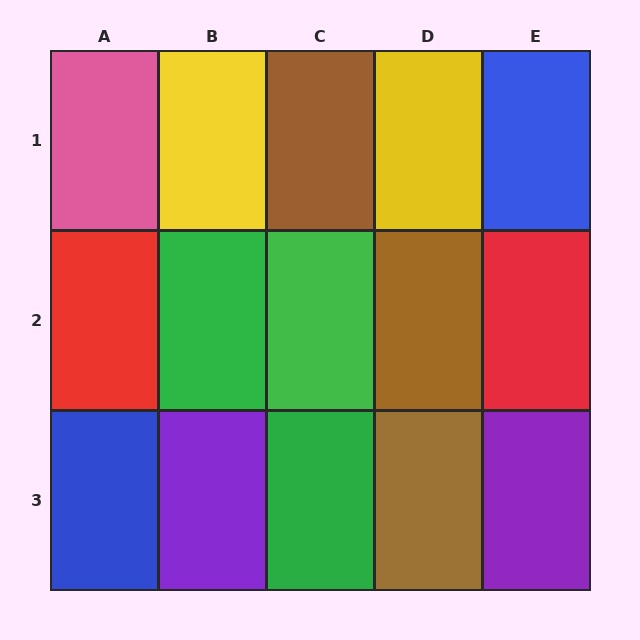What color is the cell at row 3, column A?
Blue.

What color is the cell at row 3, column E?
Purple.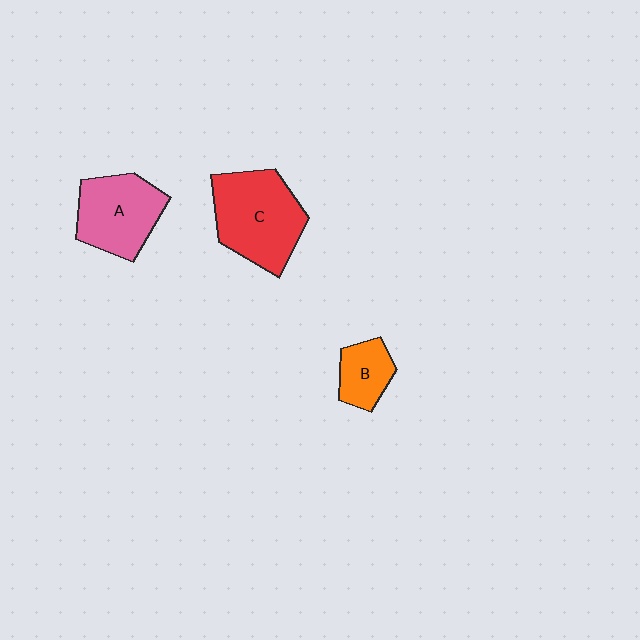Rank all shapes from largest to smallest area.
From largest to smallest: C (red), A (pink), B (orange).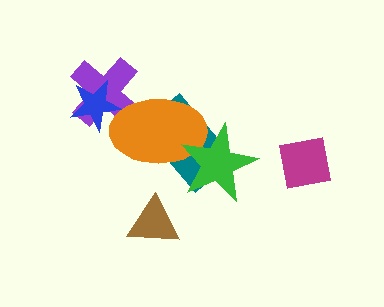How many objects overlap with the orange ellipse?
4 objects overlap with the orange ellipse.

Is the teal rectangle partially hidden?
Yes, it is partially covered by another shape.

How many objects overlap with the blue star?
2 objects overlap with the blue star.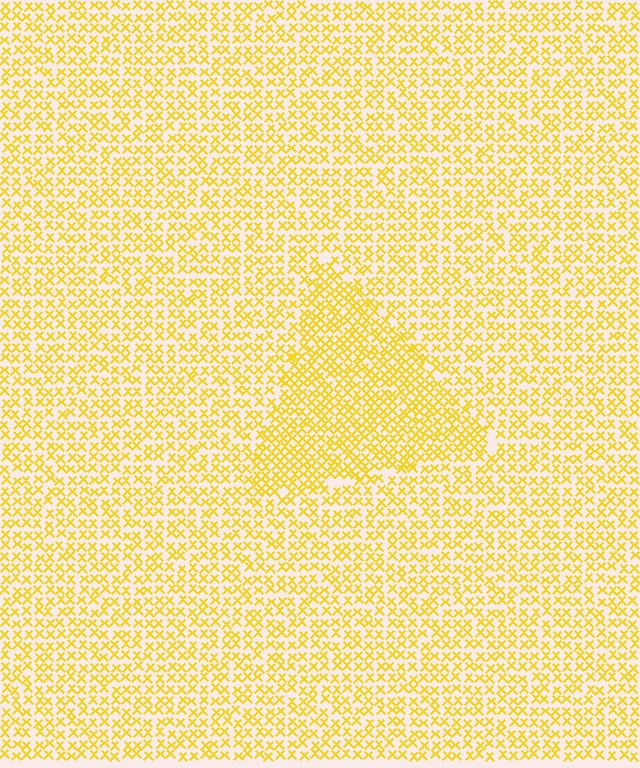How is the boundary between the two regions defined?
The boundary is defined by a change in element density (approximately 1.5x ratio). All elements are the same color, size, and shape.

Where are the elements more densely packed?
The elements are more densely packed inside the triangle boundary.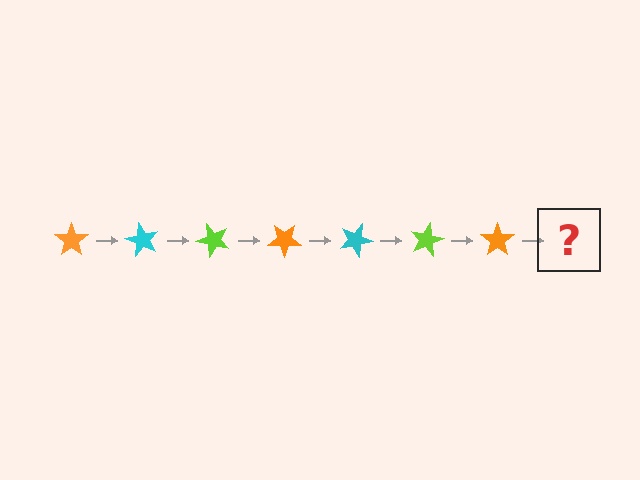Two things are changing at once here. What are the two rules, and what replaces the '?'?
The two rules are that it rotates 60 degrees each step and the color cycles through orange, cyan, and lime. The '?' should be a cyan star, rotated 420 degrees from the start.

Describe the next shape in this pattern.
It should be a cyan star, rotated 420 degrees from the start.